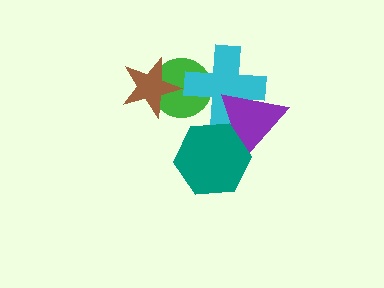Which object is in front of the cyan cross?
The purple triangle is in front of the cyan cross.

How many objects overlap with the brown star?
1 object overlaps with the brown star.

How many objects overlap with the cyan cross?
2 objects overlap with the cyan cross.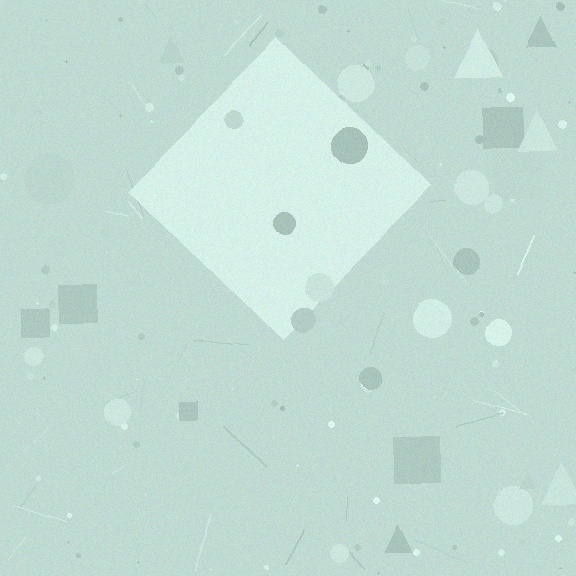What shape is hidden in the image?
A diamond is hidden in the image.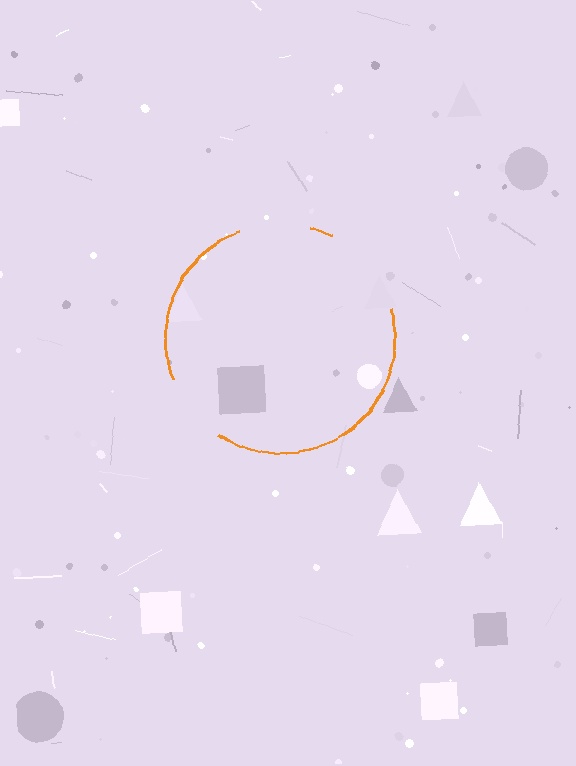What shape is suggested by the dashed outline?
The dashed outline suggests a circle.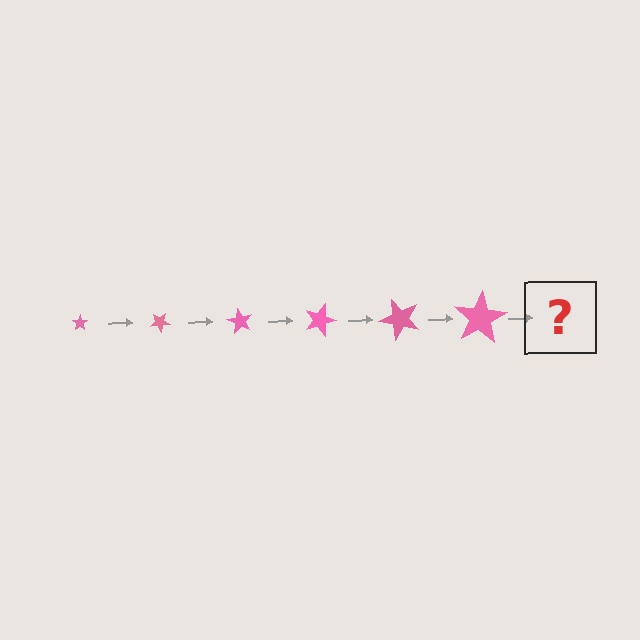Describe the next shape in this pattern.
It should be a star, larger than the previous one and rotated 180 degrees from the start.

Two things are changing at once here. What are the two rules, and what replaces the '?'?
The two rules are that the star grows larger each step and it rotates 30 degrees each step. The '?' should be a star, larger than the previous one and rotated 180 degrees from the start.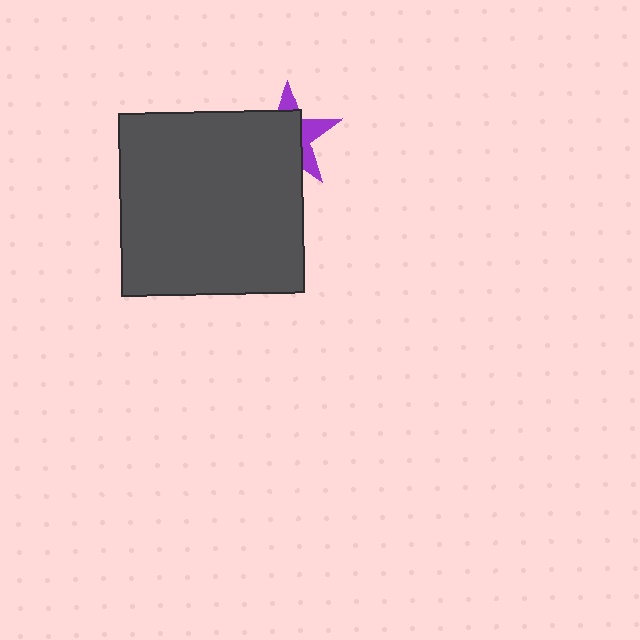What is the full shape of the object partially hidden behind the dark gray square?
The partially hidden object is a purple star.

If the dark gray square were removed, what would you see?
You would see the complete purple star.